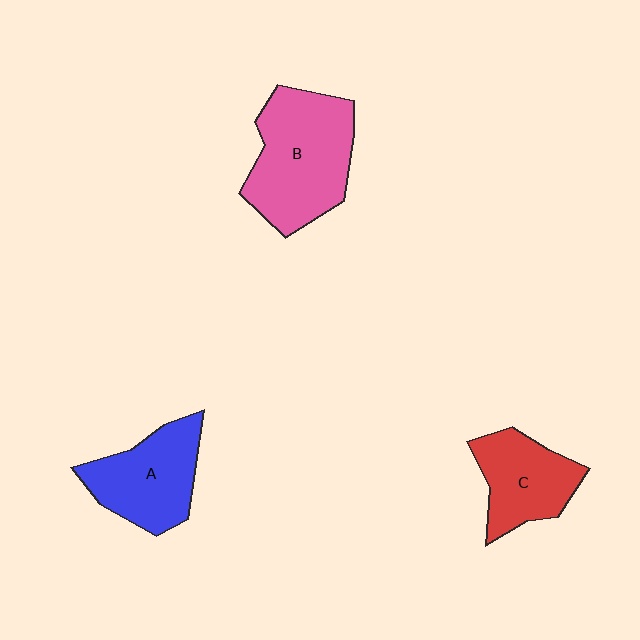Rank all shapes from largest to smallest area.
From largest to smallest: B (pink), A (blue), C (red).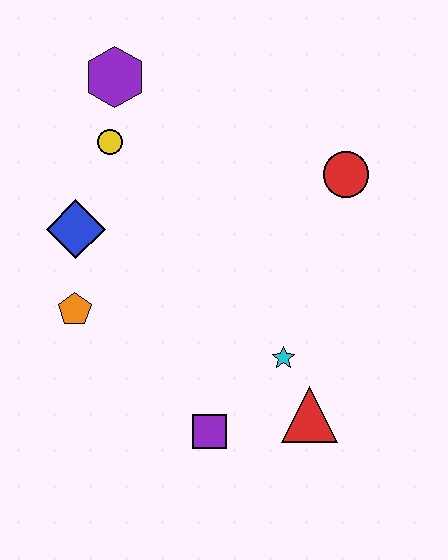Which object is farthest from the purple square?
The purple hexagon is farthest from the purple square.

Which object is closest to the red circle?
The cyan star is closest to the red circle.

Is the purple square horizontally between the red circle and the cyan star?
No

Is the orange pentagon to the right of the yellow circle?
No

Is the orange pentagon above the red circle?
No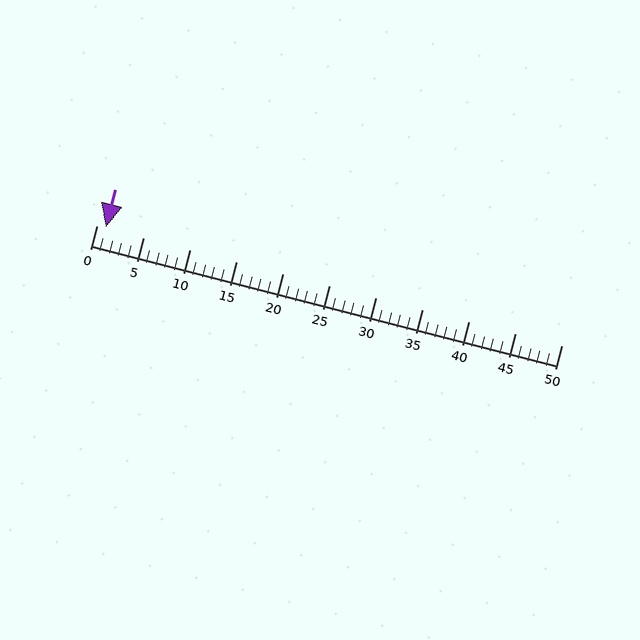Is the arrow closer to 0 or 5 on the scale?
The arrow is closer to 0.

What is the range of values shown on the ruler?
The ruler shows values from 0 to 50.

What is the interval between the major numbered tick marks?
The major tick marks are spaced 5 units apart.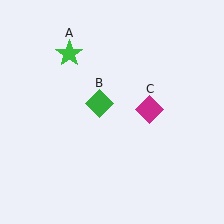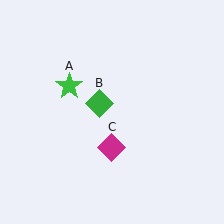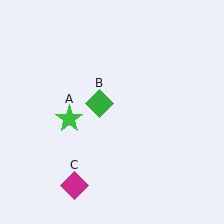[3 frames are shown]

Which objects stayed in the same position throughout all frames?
Green diamond (object B) remained stationary.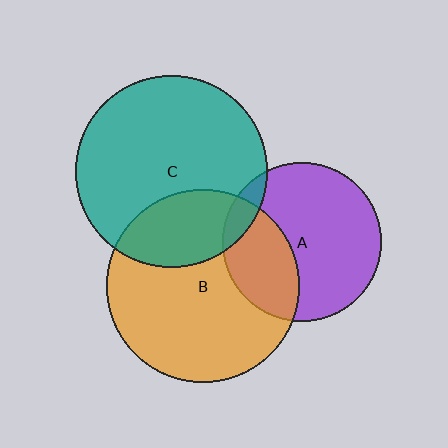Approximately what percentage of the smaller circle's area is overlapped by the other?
Approximately 10%.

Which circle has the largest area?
Circle B (orange).